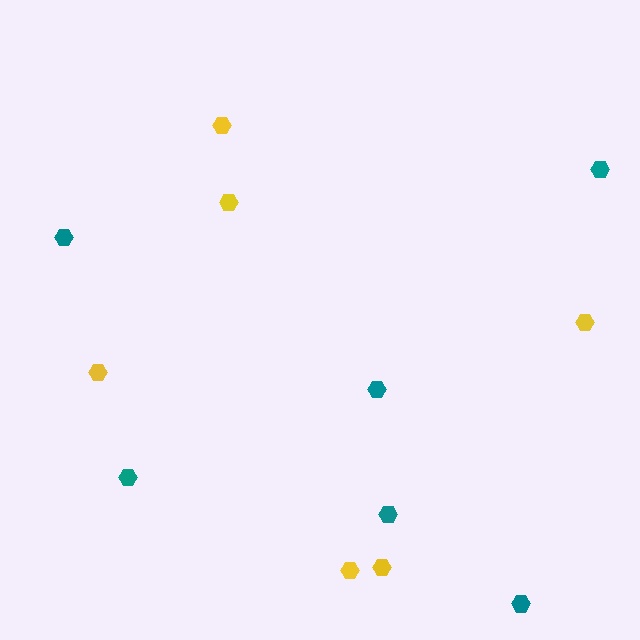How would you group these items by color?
There are 2 groups: one group of yellow hexagons (6) and one group of teal hexagons (6).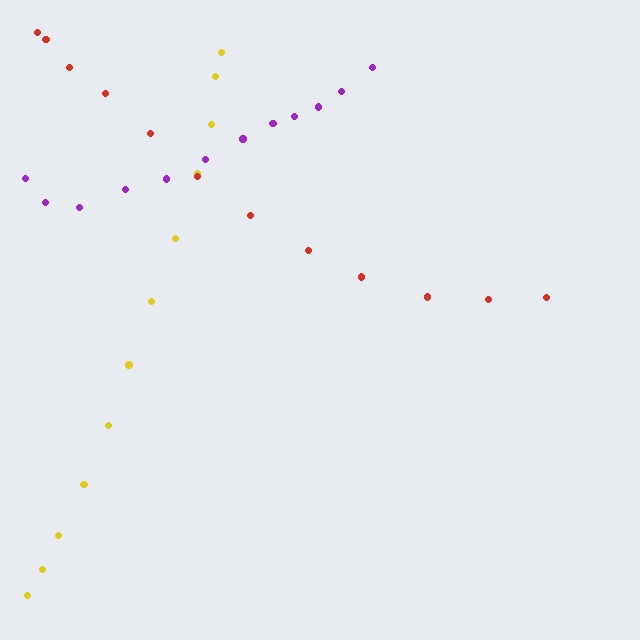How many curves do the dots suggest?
There are 3 distinct paths.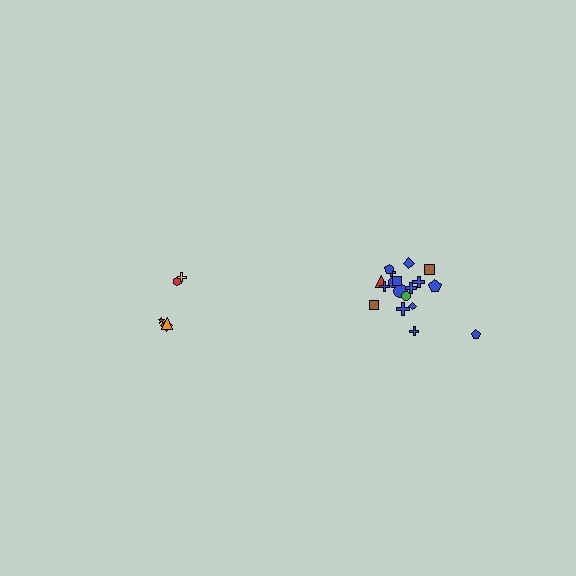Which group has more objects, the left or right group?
The right group.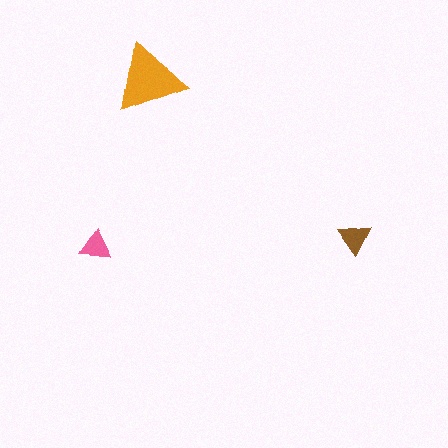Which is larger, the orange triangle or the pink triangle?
The orange one.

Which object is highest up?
The orange triangle is topmost.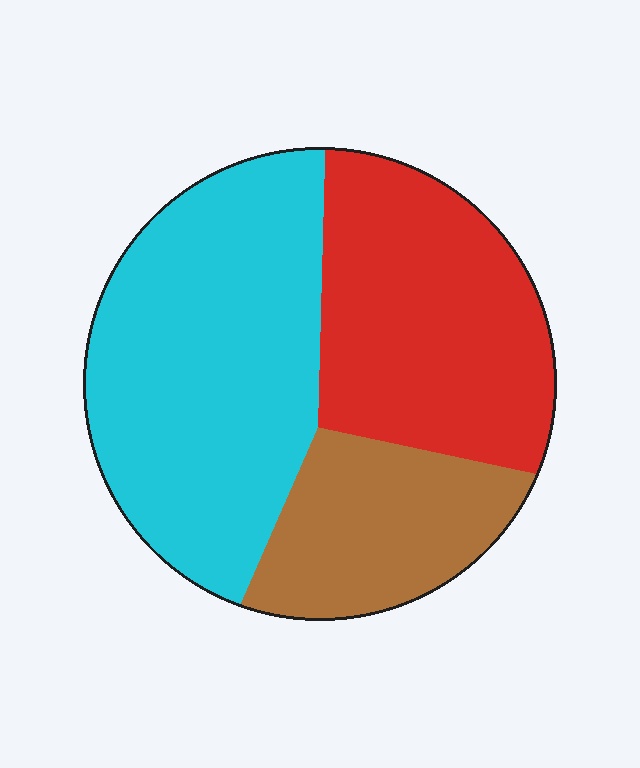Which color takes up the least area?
Brown, at roughly 20%.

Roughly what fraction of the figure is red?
Red covers roughly 35% of the figure.